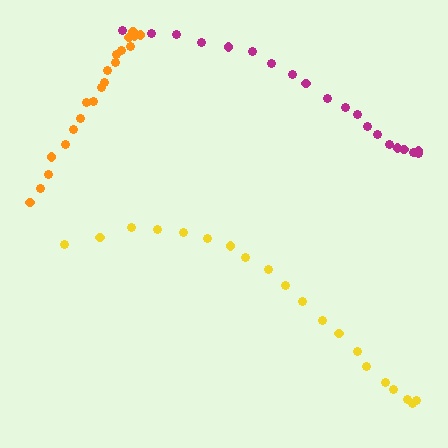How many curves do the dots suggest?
There are 3 distinct paths.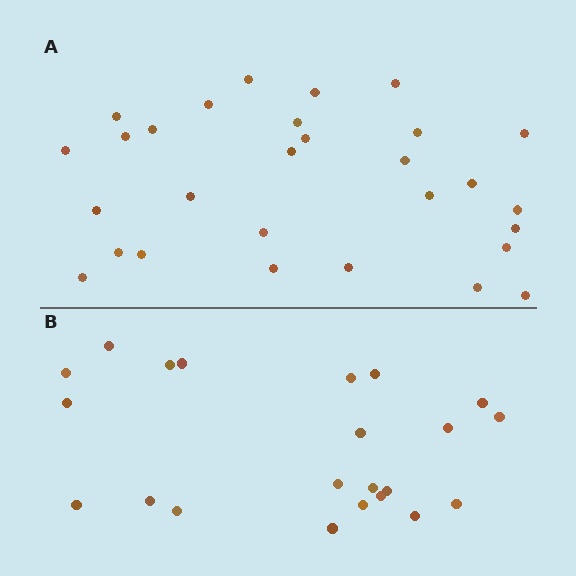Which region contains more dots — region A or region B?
Region A (the top region) has more dots.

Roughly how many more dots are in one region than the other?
Region A has roughly 8 or so more dots than region B.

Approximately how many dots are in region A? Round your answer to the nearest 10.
About 30 dots. (The exact count is 29, which rounds to 30.)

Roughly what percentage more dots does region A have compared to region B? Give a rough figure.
About 30% more.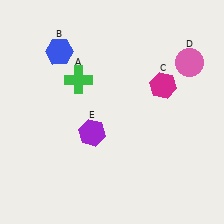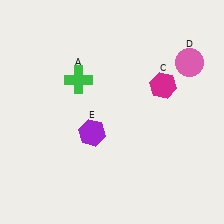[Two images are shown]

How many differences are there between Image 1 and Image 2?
There is 1 difference between the two images.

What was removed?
The blue hexagon (B) was removed in Image 2.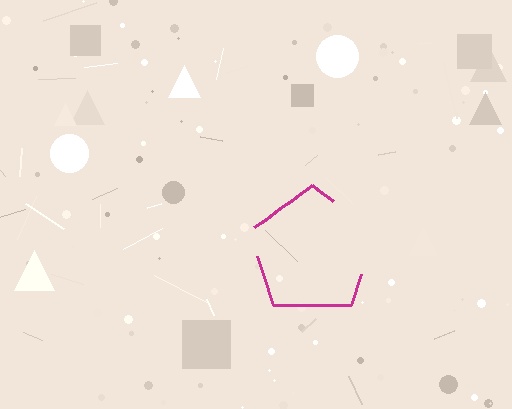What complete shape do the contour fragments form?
The contour fragments form a pentagon.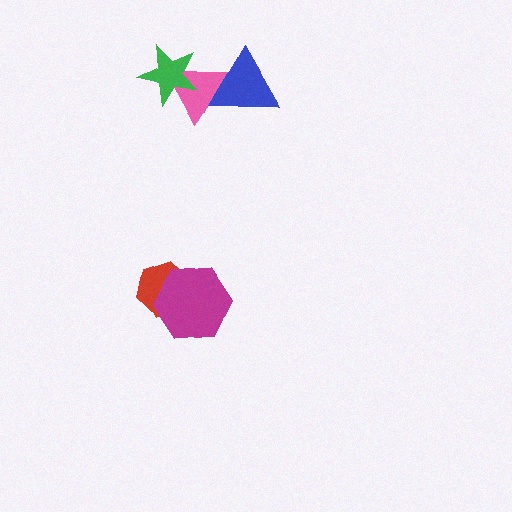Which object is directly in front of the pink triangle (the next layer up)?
The blue triangle is directly in front of the pink triangle.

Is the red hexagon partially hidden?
Yes, it is partially covered by another shape.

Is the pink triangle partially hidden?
Yes, it is partially covered by another shape.